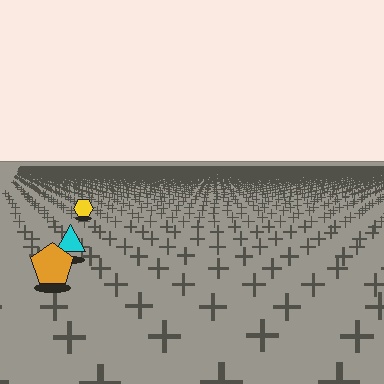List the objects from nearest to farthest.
From nearest to farthest: the orange pentagon, the cyan triangle, the yellow hexagon.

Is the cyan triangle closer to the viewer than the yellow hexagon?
Yes. The cyan triangle is closer — you can tell from the texture gradient: the ground texture is coarser near it.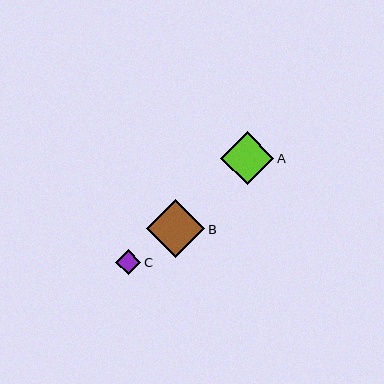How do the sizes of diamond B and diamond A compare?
Diamond B and diamond A are approximately the same size.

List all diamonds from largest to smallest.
From largest to smallest: B, A, C.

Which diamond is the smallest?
Diamond C is the smallest with a size of approximately 25 pixels.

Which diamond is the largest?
Diamond B is the largest with a size of approximately 58 pixels.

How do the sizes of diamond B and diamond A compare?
Diamond B and diamond A are approximately the same size.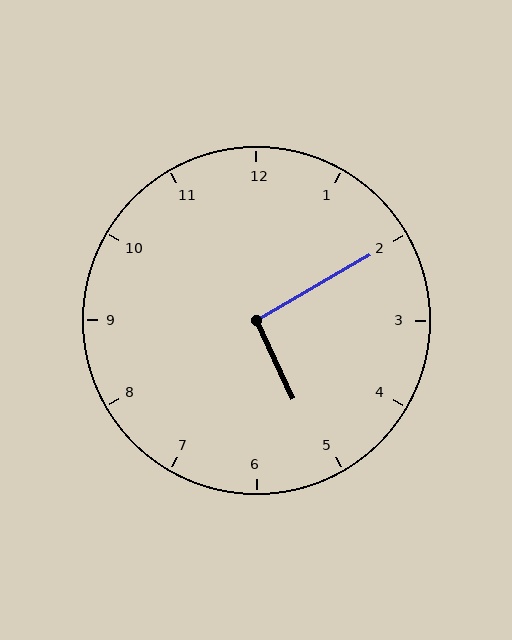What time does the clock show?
5:10.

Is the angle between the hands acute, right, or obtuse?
It is right.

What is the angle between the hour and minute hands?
Approximately 95 degrees.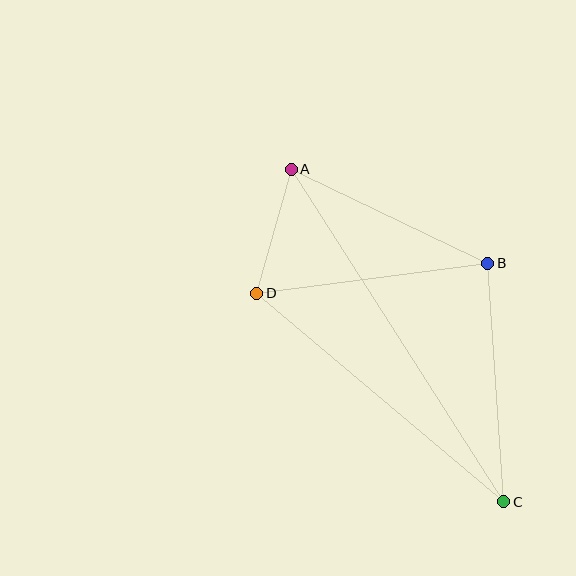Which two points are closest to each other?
Points A and D are closest to each other.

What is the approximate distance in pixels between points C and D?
The distance between C and D is approximately 323 pixels.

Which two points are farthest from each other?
Points A and C are farthest from each other.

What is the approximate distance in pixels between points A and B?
The distance between A and B is approximately 218 pixels.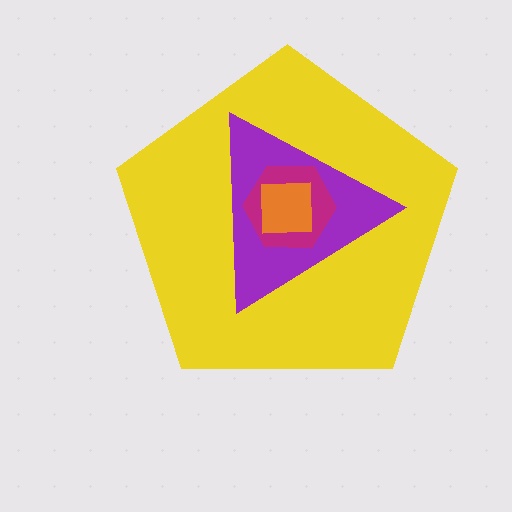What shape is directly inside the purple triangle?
The magenta hexagon.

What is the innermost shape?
The orange square.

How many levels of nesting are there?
4.